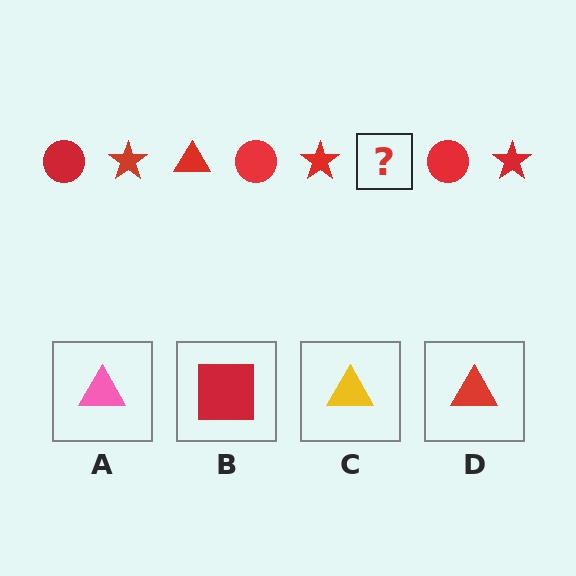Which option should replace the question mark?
Option D.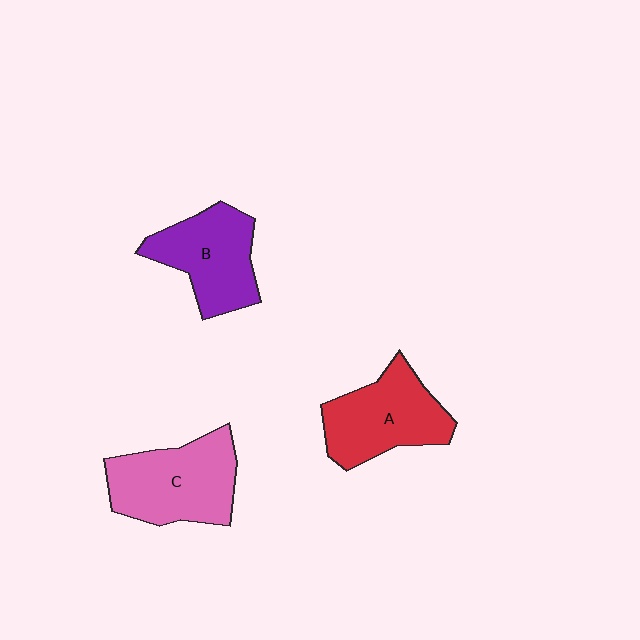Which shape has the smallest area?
Shape B (purple).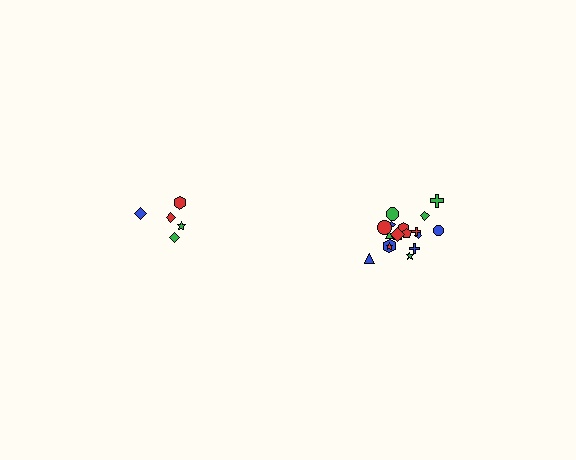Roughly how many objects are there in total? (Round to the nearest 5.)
Roughly 25 objects in total.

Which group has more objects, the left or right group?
The right group.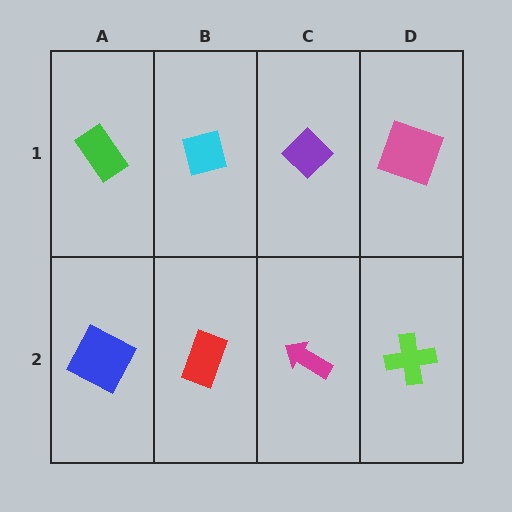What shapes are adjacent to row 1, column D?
A lime cross (row 2, column D), a purple diamond (row 1, column C).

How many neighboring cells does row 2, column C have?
3.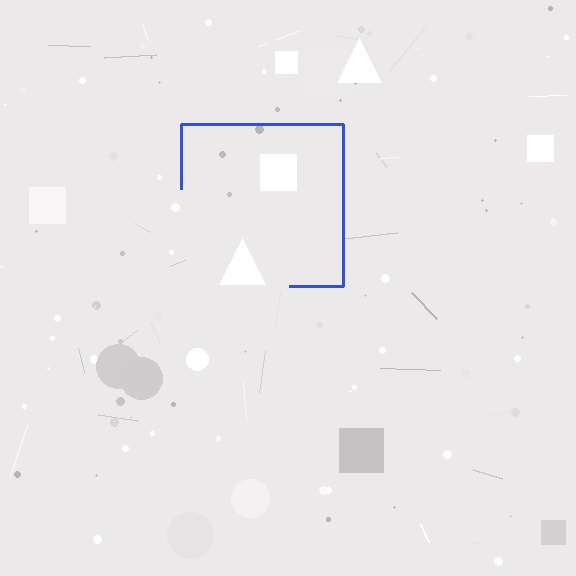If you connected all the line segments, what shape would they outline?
They would outline a square.